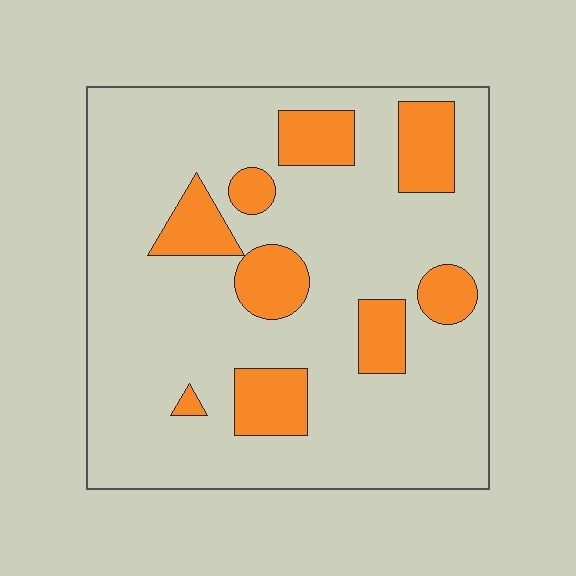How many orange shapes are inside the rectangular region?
9.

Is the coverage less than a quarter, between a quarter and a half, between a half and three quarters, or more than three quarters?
Less than a quarter.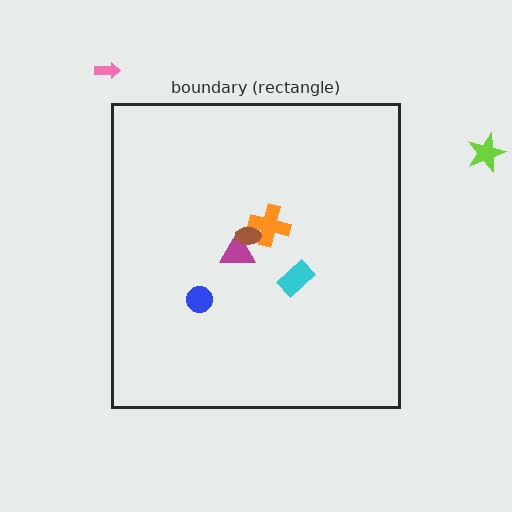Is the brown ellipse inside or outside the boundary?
Inside.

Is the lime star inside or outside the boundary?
Outside.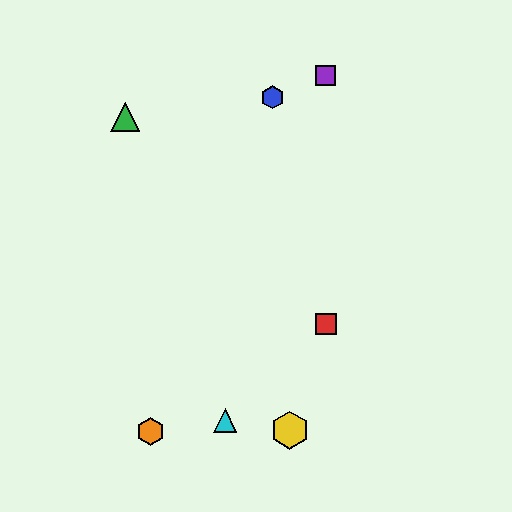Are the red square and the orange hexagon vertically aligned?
No, the red square is at x≈326 and the orange hexagon is at x≈150.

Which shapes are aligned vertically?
The red square, the purple square are aligned vertically.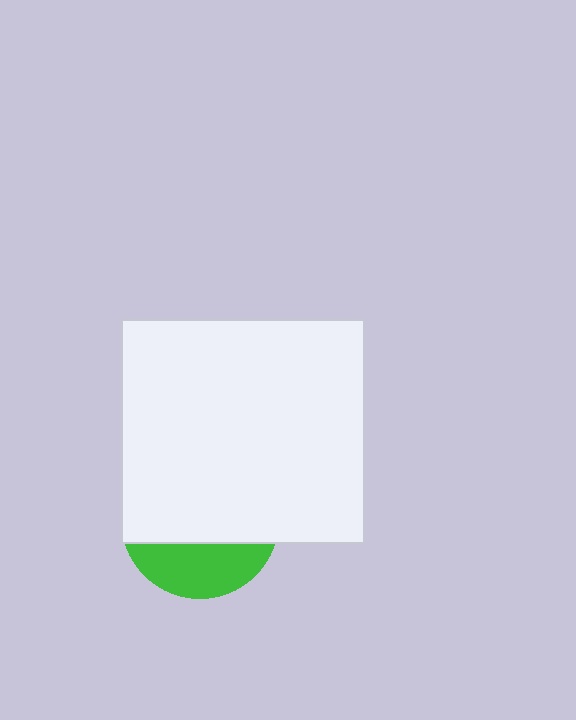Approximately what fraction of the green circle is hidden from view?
Roughly 69% of the green circle is hidden behind the white rectangle.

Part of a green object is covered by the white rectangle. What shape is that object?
It is a circle.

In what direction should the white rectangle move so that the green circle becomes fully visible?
The white rectangle should move up. That is the shortest direction to clear the overlap and leave the green circle fully visible.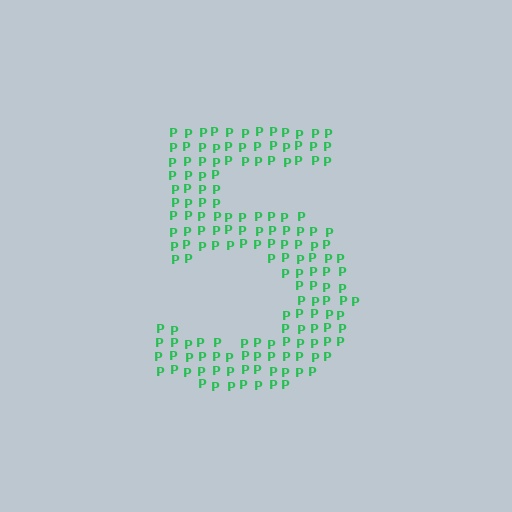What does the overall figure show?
The overall figure shows the digit 5.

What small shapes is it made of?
It is made of small letter P's.